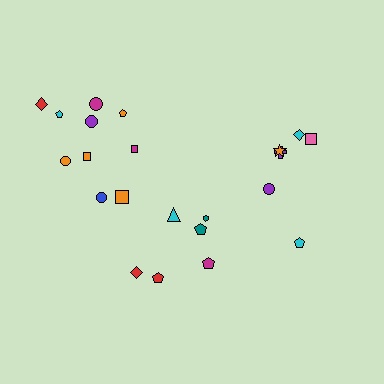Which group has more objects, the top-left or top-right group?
The top-left group.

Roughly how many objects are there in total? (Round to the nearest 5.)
Roughly 20 objects in total.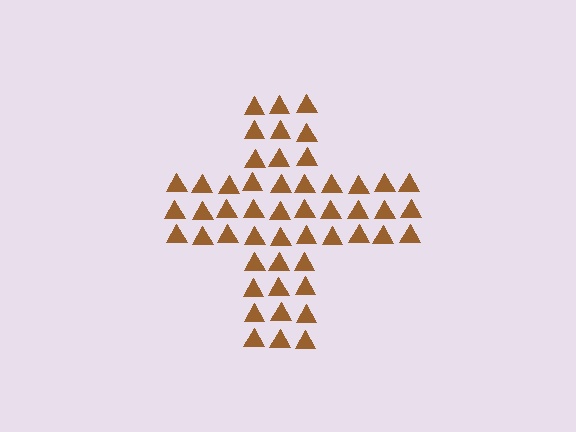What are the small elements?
The small elements are triangles.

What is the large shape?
The large shape is a cross.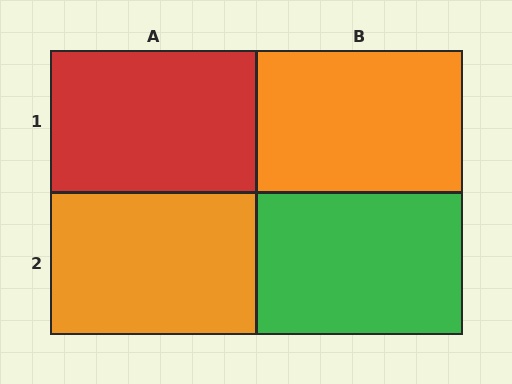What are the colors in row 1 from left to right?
Red, orange.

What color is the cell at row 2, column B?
Green.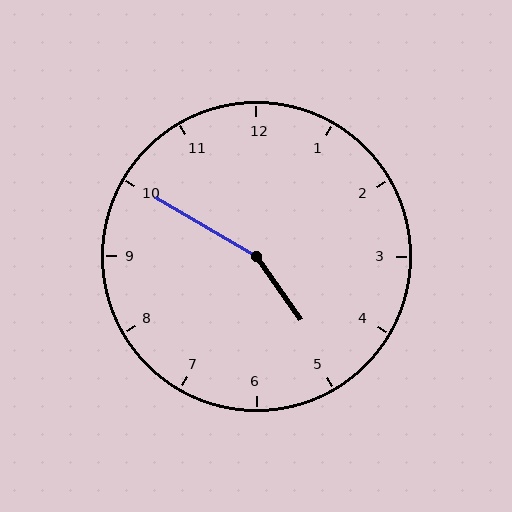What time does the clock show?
4:50.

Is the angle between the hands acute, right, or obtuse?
It is obtuse.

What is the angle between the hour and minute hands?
Approximately 155 degrees.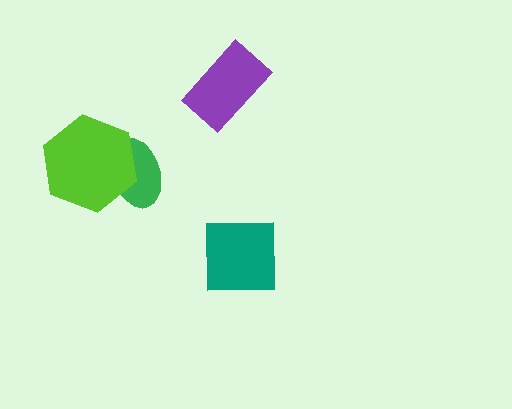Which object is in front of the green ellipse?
The lime hexagon is in front of the green ellipse.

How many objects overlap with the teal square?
0 objects overlap with the teal square.